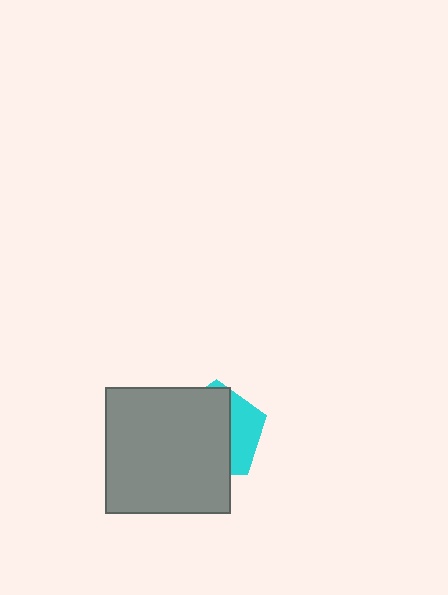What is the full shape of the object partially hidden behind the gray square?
The partially hidden object is a cyan pentagon.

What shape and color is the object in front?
The object in front is a gray square.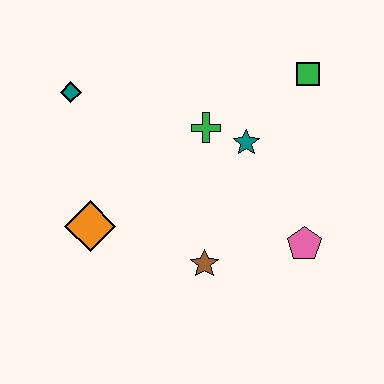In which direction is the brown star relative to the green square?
The brown star is below the green square.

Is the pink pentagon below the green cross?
Yes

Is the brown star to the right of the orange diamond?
Yes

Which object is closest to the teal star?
The green cross is closest to the teal star.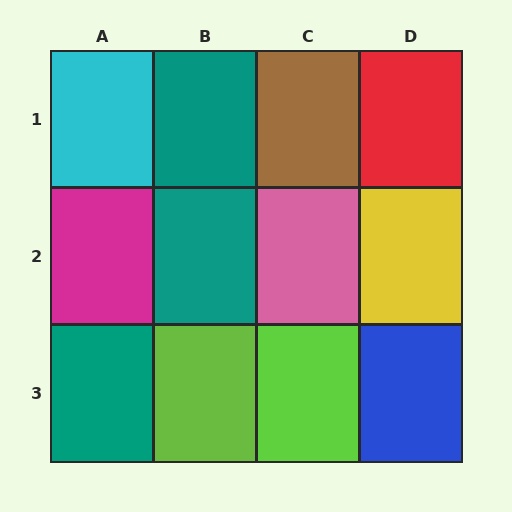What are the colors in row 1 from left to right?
Cyan, teal, brown, red.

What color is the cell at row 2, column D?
Yellow.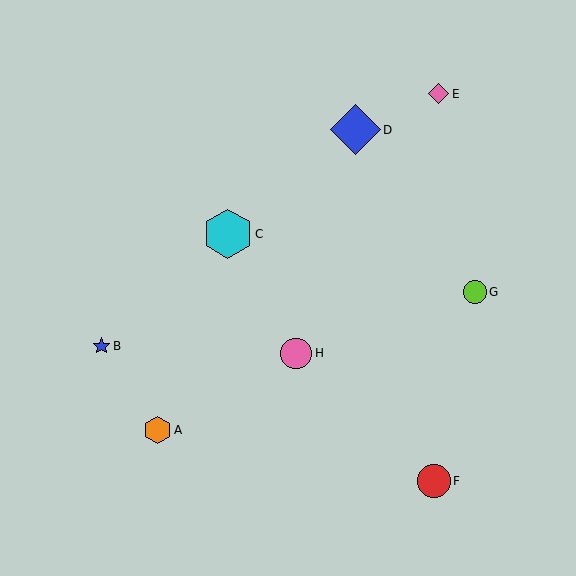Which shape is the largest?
The blue diamond (labeled D) is the largest.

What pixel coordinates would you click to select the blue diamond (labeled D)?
Click at (355, 130) to select the blue diamond D.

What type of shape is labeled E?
Shape E is a pink diamond.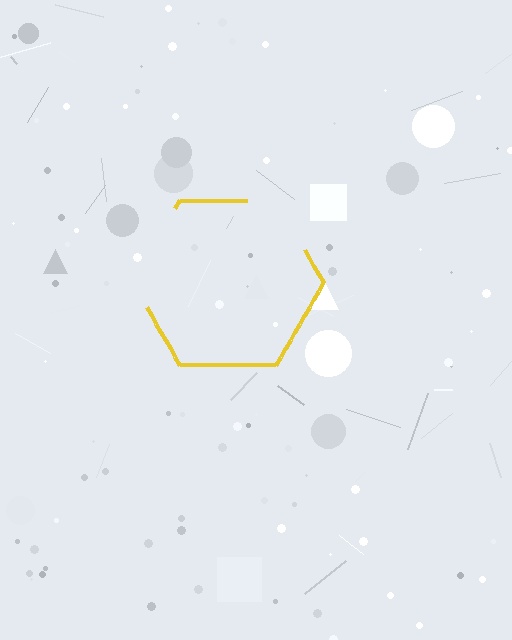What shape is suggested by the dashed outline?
The dashed outline suggests a hexagon.